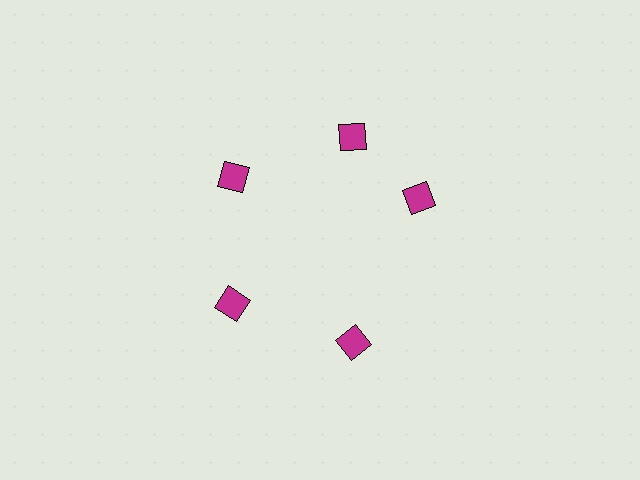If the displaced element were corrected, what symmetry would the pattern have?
It would have 5-fold rotational symmetry — the pattern would map onto itself every 72 degrees.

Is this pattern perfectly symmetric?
No. The 5 magenta diamonds are arranged in a ring, but one element near the 3 o'clock position is rotated out of alignment along the ring, breaking the 5-fold rotational symmetry.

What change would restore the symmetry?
The symmetry would be restored by rotating it back into even spacing with its neighbors so that all 5 diamonds sit at equal angles and equal distance from the center.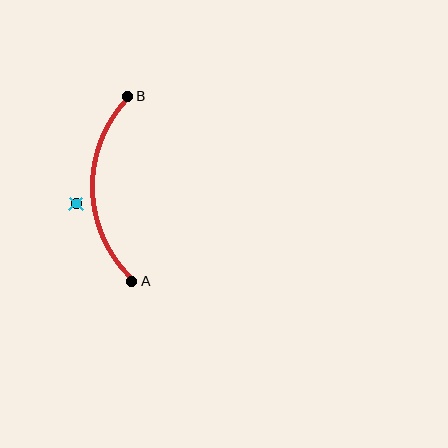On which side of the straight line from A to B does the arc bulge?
The arc bulges to the left of the straight line connecting A and B.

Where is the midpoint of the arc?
The arc midpoint is the point on the curve farthest from the straight line joining A and B. It sits to the left of that line.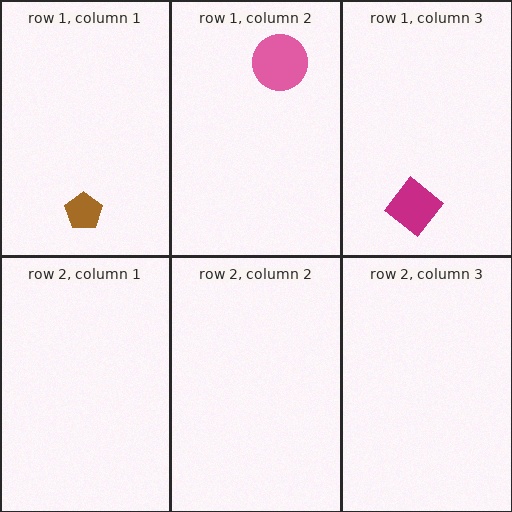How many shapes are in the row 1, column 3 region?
1.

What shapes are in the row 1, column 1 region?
The brown pentagon.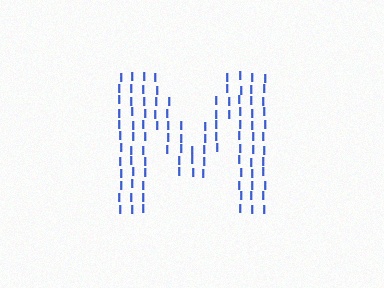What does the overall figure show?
The overall figure shows the letter M.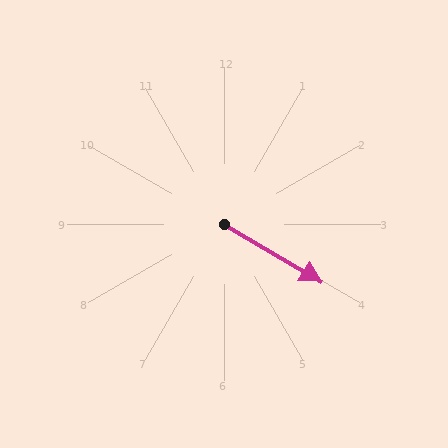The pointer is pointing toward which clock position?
Roughly 4 o'clock.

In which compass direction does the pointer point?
Southeast.